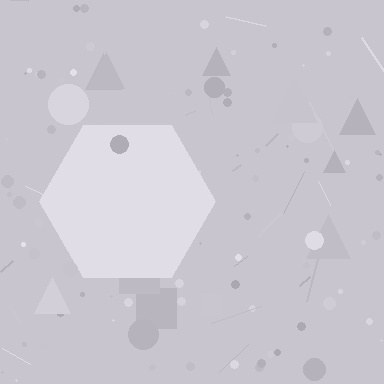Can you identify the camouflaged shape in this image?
The camouflaged shape is a hexagon.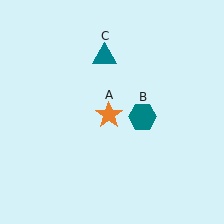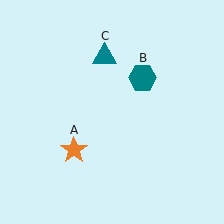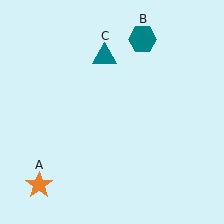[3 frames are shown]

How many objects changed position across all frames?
2 objects changed position: orange star (object A), teal hexagon (object B).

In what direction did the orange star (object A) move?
The orange star (object A) moved down and to the left.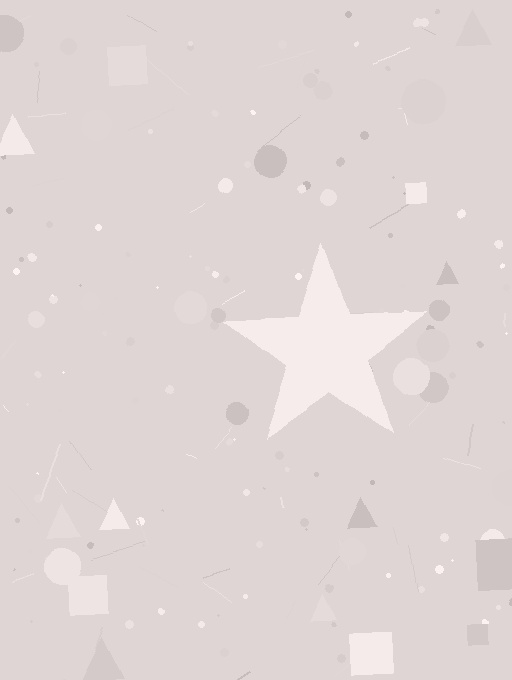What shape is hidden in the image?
A star is hidden in the image.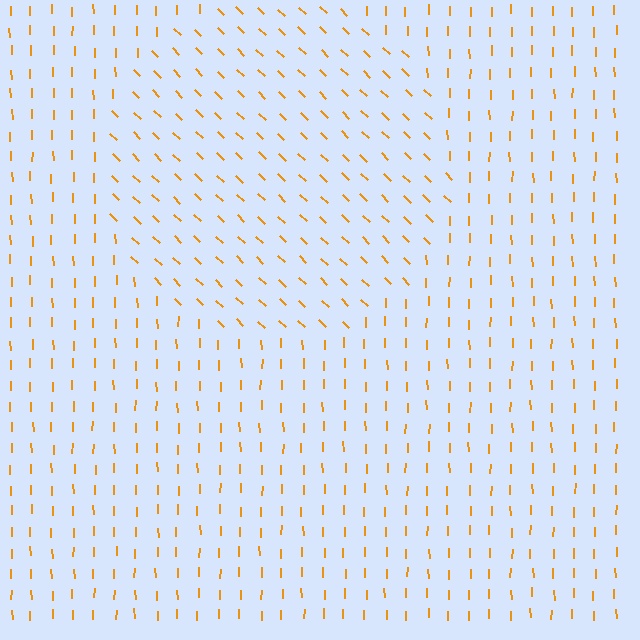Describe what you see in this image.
The image is filled with small orange line segments. A circle region in the image has lines oriented differently from the surrounding lines, creating a visible texture boundary.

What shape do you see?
I see a circle.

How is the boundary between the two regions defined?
The boundary is defined purely by a change in line orientation (approximately 45 degrees difference). All lines are the same color and thickness.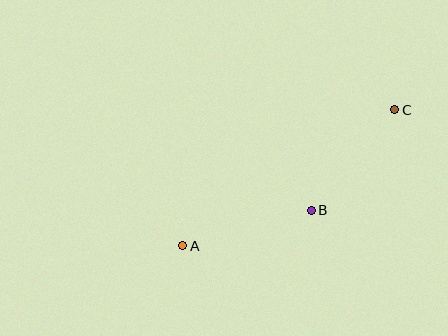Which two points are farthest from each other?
Points A and C are farthest from each other.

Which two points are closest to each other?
Points B and C are closest to each other.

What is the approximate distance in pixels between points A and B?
The distance between A and B is approximately 134 pixels.